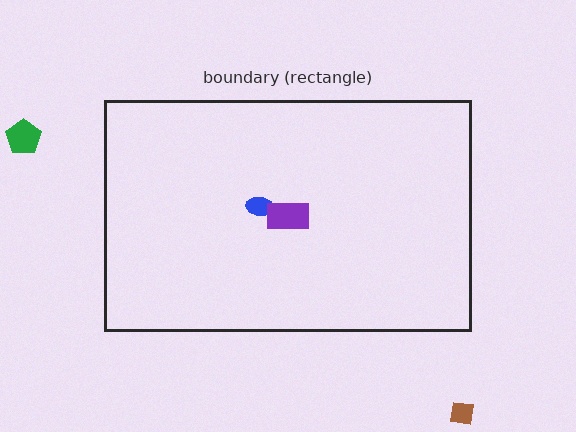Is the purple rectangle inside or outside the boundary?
Inside.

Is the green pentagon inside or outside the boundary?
Outside.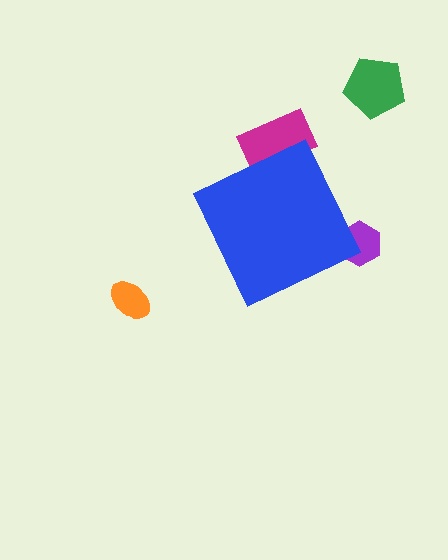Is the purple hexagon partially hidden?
Yes, the purple hexagon is partially hidden behind the blue diamond.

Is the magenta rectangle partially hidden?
Yes, the magenta rectangle is partially hidden behind the blue diamond.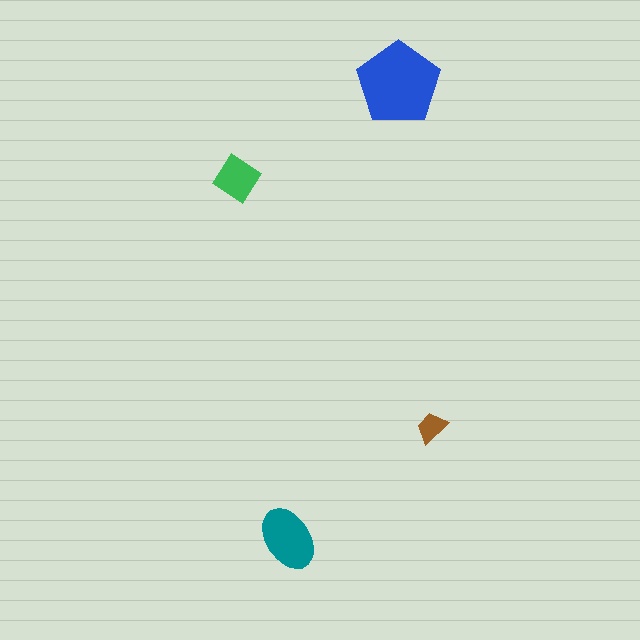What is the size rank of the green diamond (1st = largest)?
3rd.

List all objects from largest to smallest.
The blue pentagon, the teal ellipse, the green diamond, the brown trapezoid.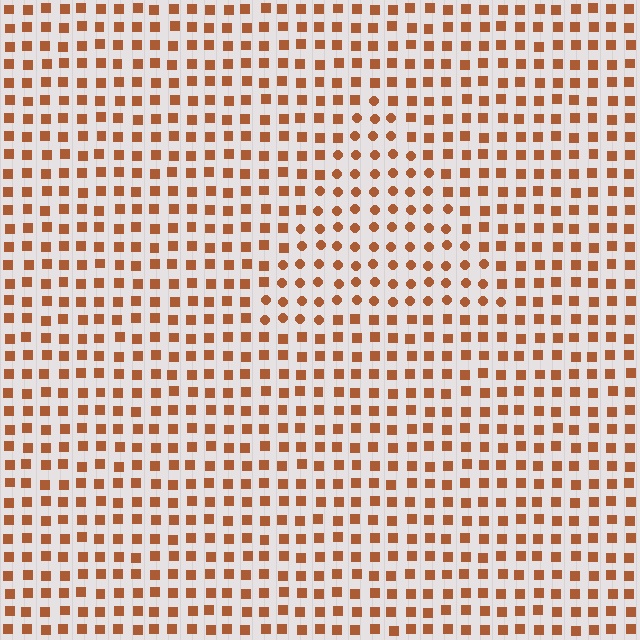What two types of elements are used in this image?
The image uses circles inside the triangle region and squares outside it.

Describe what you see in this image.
The image is filled with small brown elements arranged in a uniform grid. A triangle-shaped region contains circles, while the surrounding area contains squares. The boundary is defined purely by the change in element shape.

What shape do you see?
I see a triangle.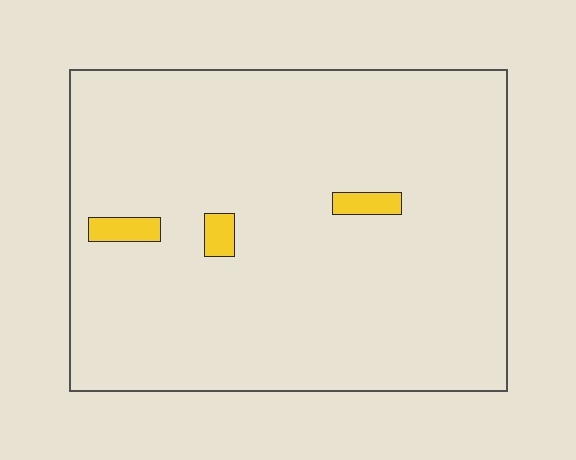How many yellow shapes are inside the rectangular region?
3.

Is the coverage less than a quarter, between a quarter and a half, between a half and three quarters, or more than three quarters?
Less than a quarter.